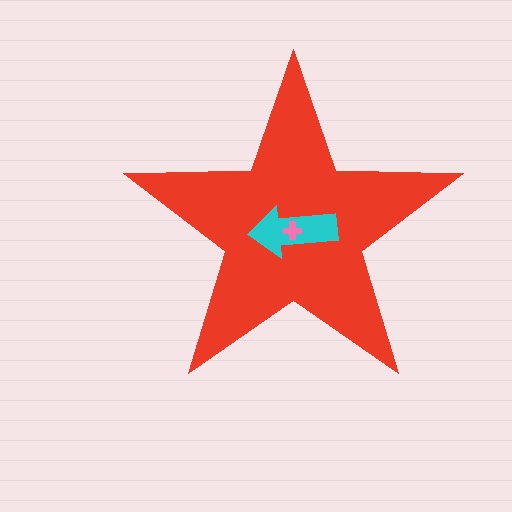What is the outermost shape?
The red star.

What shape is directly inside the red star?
The cyan arrow.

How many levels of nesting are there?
3.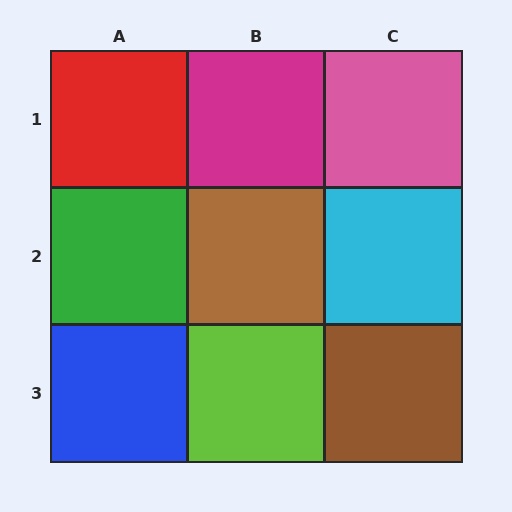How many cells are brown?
2 cells are brown.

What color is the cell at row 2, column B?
Brown.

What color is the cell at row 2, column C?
Cyan.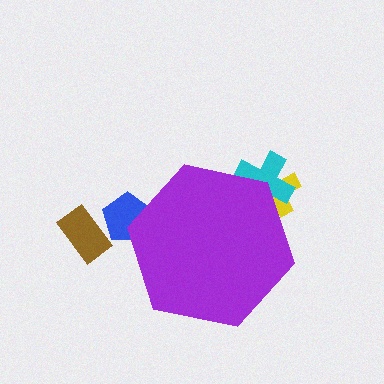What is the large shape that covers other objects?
A purple hexagon.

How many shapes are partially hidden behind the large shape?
3 shapes are partially hidden.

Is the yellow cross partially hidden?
Yes, the yellow cross is partially hidden behind the purple hexagon.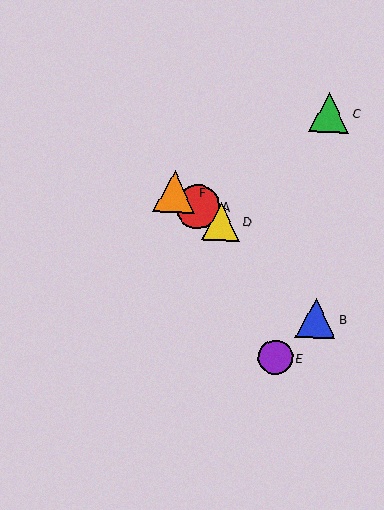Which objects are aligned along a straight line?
Objects A, D, F are aligned along a straight line.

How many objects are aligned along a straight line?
3 objects (A, D, F) are aligned along a straight line.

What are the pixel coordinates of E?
Object E is at (275, 358).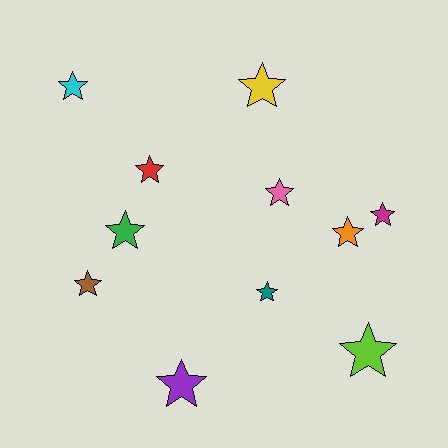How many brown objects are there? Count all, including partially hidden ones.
There is 1 brown object.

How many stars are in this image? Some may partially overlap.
There are 11 stars.